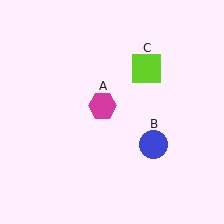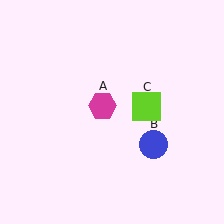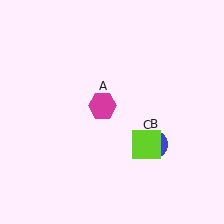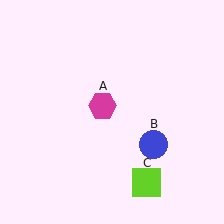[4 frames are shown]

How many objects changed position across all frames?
1 object changed position: lime square (object C).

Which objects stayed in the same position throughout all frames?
Magenta hexagon (object A) and blue circle (object B) remained stationary.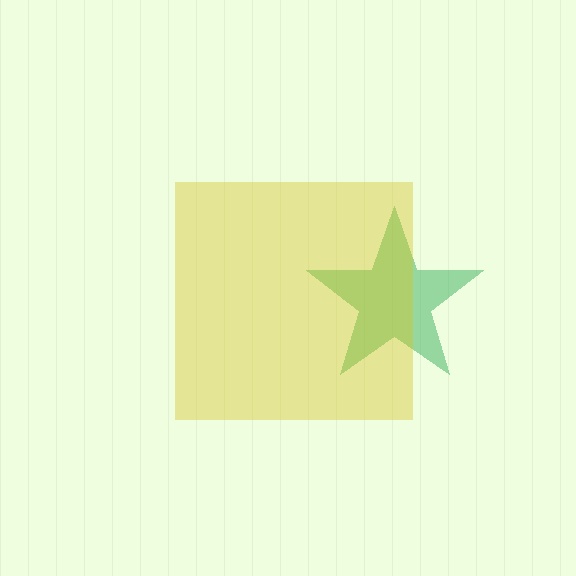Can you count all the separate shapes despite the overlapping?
Yes, there are 2 separate shapes.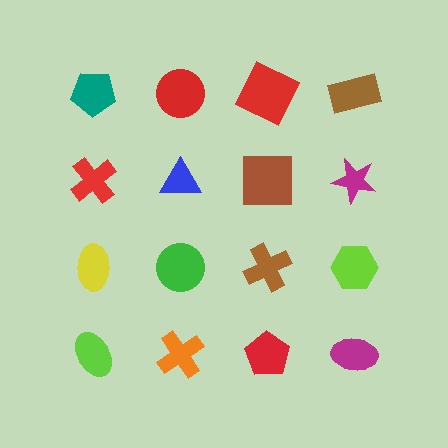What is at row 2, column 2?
A blue triangle.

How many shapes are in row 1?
4 shapes.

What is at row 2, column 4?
A magenta star.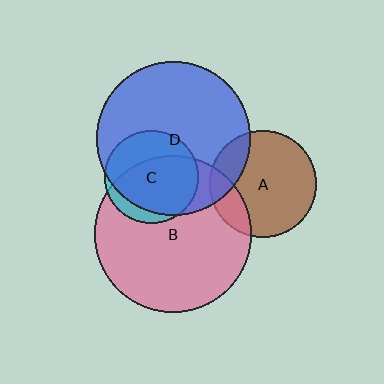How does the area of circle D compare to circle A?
Approximately 2.1 times.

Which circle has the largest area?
Circle B (pink).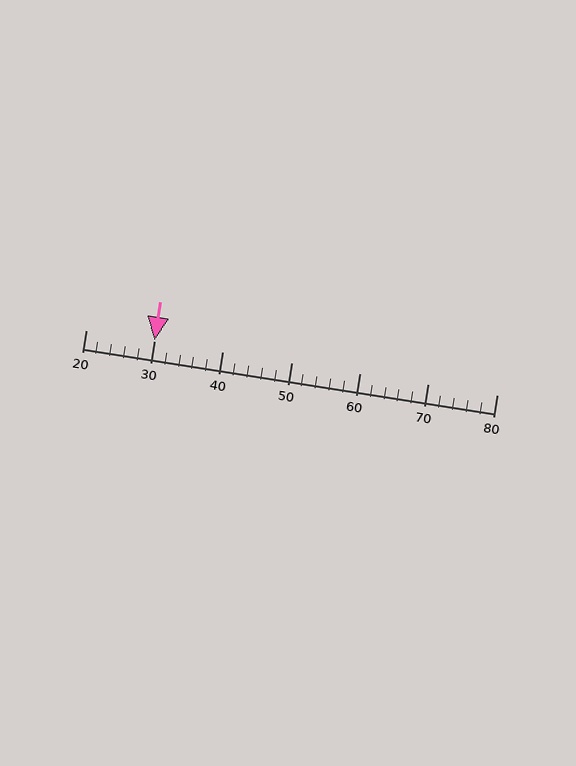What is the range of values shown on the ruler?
The ruler shows values from 20 to 80.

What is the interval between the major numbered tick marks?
The major tick marks are spaced 10 units apart.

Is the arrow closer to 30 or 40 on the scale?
The arrow is closer to 30.